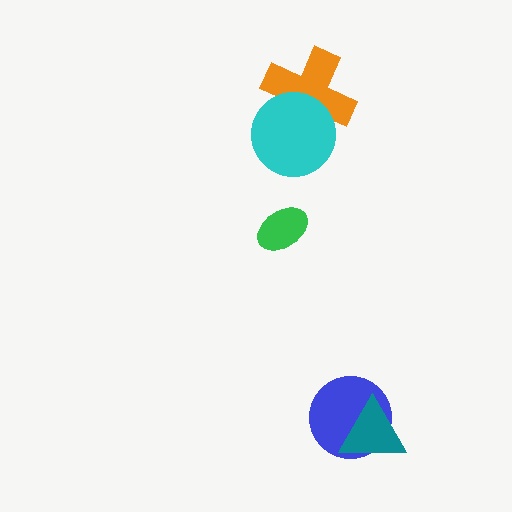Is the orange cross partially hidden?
Yes, it is partially covered by another shape.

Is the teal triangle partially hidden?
No, no other shape covers it.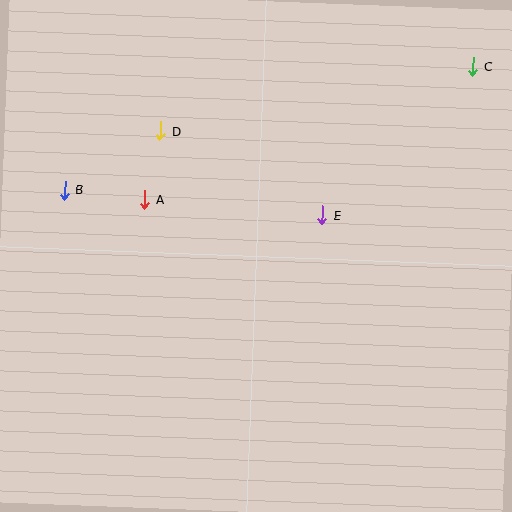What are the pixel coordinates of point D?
Point D is at (160, 131).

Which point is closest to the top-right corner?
Point C is closest to the top-right corner.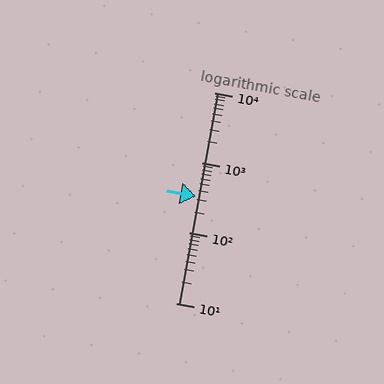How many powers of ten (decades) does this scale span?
The scale spans 3 decades, from 10 to 10000.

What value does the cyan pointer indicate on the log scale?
The pointer indicates approximately 330.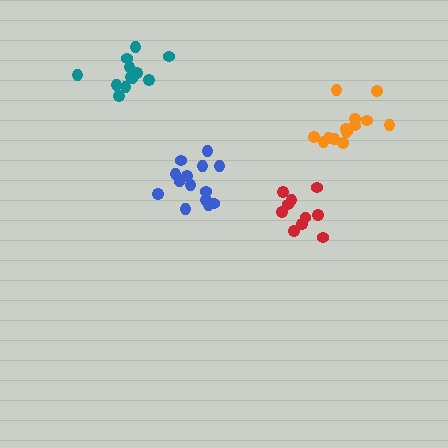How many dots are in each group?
Group 1: 12 dots, Group 2: 14 dots, Group 3: 10 dots, Group 4: 14 dots (50 total).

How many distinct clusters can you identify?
There are 4 distinct clusters.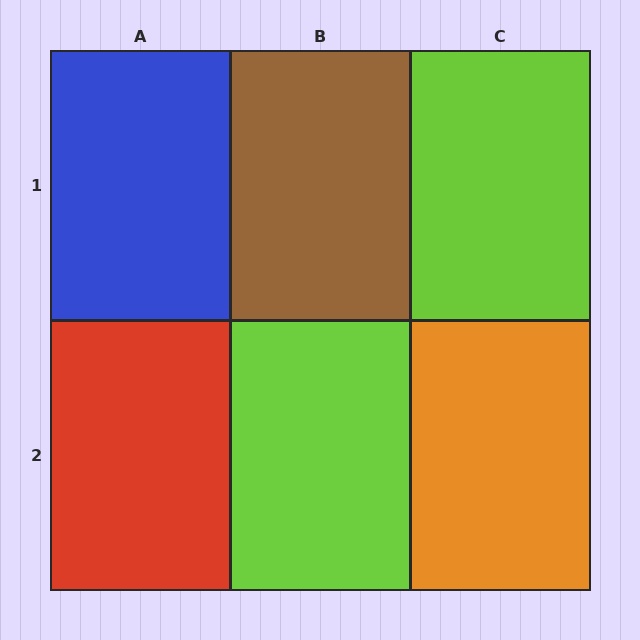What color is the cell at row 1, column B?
Brown.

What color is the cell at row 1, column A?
Blue.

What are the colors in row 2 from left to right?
Red, lime, orange.